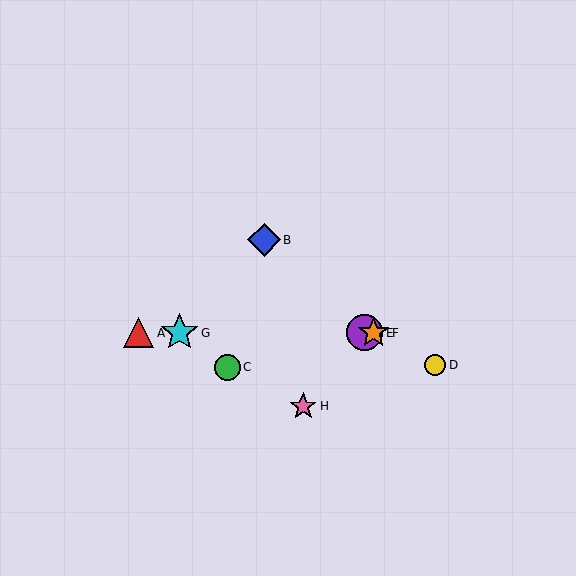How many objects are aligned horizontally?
4 objects (A, E, F, G) are aligned horizontally.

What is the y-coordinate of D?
Object D is at y≈365.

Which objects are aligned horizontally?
Objects A, E, F, G are aligned horizontally.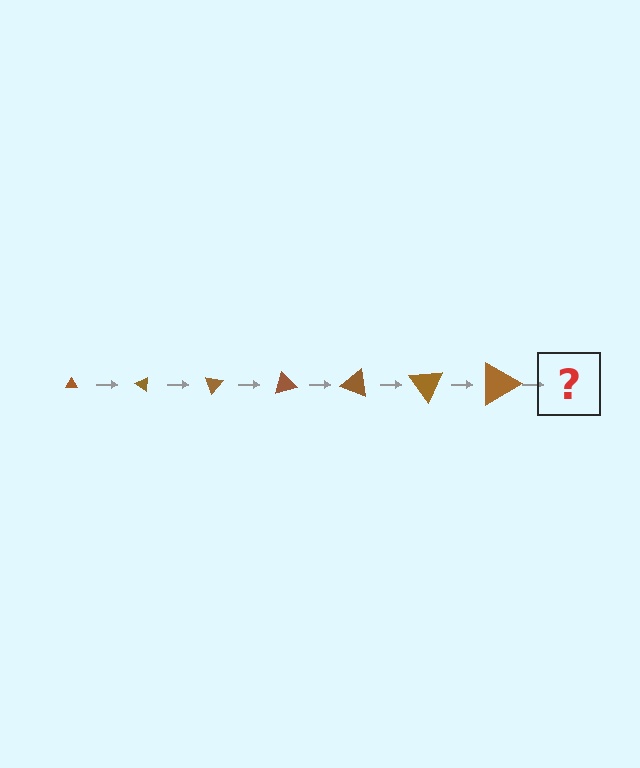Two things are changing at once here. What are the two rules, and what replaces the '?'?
The two rules are that the triangle grows larger each step and it rotates 35 degrees each step. The '?' should be a triangle, larger than the previous one and rotated 245 degrees from the start.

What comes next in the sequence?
The next element should be a triangle, larger than the previous one and rotated 245 degrees from the start.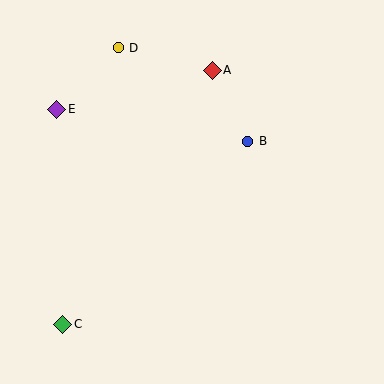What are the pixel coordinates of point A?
Point A is at (212, 70).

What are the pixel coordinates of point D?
Point D is at (118, 48).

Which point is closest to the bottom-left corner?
Point C is closest to the bottom-left corner.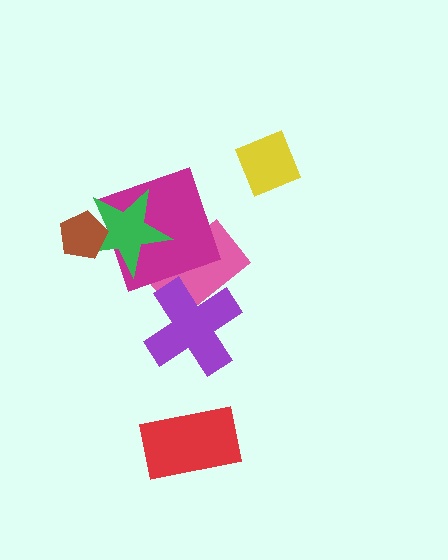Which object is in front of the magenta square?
The green star is in front of the magenta square.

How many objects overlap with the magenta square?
2 objects overlap with the magenta square.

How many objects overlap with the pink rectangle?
3 objects overlap with the pink rectangle.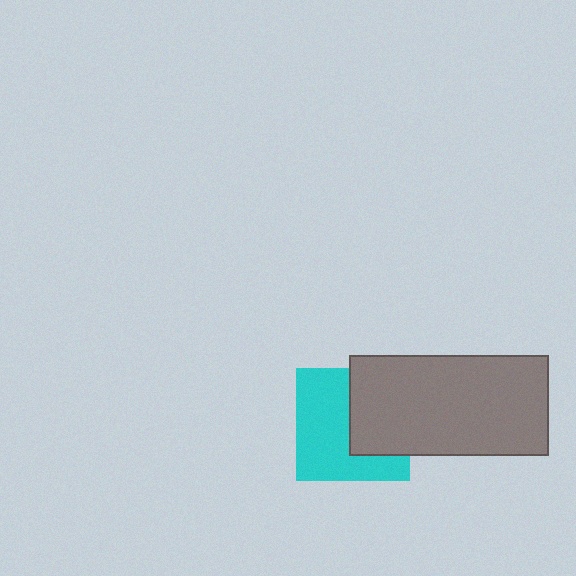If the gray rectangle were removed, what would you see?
You would see the complete cyan square.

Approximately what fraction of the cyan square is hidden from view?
Roughly 41% of the cyan square is hidden behind the gray rectangle.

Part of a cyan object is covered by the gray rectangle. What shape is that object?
It is a square.